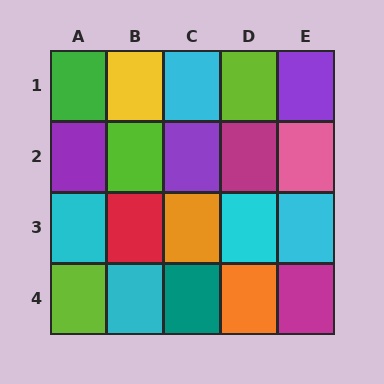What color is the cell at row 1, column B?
Yellow.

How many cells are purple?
3 cells are purple.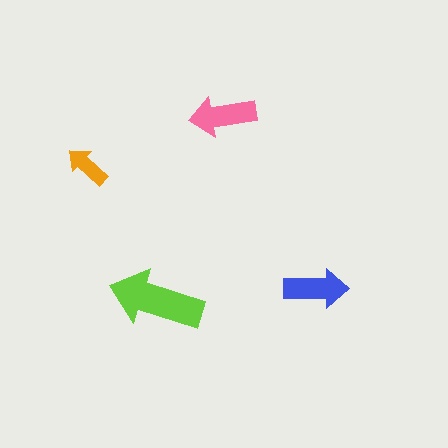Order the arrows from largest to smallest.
the lime one, the pink one, the blue one, the orange one.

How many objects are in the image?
There are 4 objects in the image.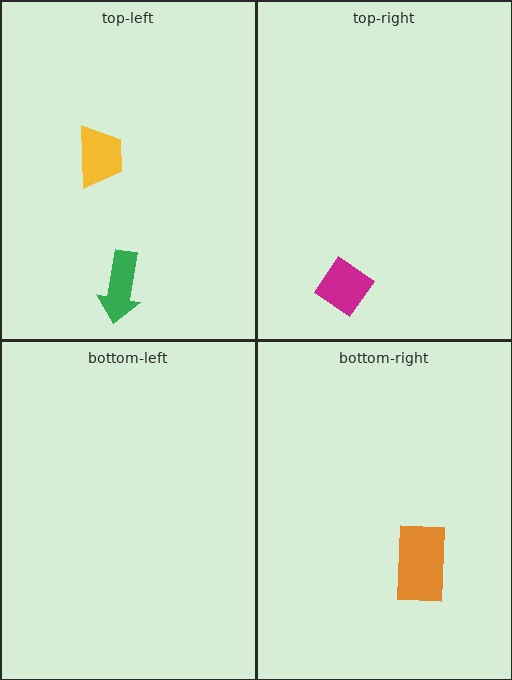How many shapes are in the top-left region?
2.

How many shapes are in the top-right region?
1.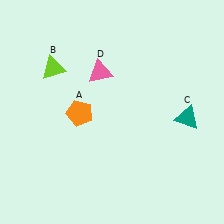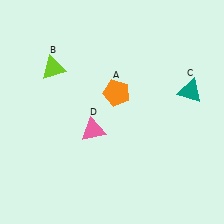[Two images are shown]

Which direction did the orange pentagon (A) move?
The orange pentagon (A) moved right.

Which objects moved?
The objects that moved are: the orange pentagon (A), the teal triangle (C), the pink triangle (D).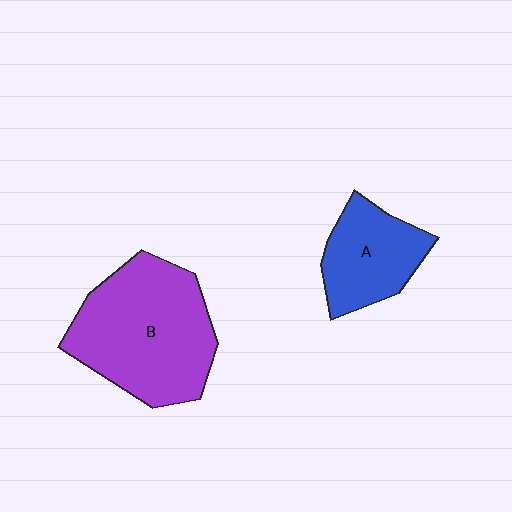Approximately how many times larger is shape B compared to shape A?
Approximately 1.9 times.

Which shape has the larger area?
Shape B (purple).